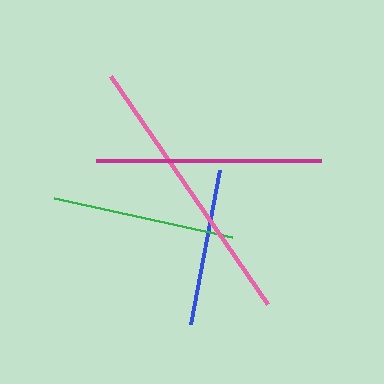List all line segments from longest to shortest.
From longest to shortest: pink, magenta, green, blue.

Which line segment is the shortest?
The blue line is the shortest at approximately 156 pixels.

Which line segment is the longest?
The pink line is the longest at approximately 278 pixels.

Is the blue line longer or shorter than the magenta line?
The magenta line is longer than the blue line.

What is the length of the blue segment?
The blue segment is approximately 156 pixels long.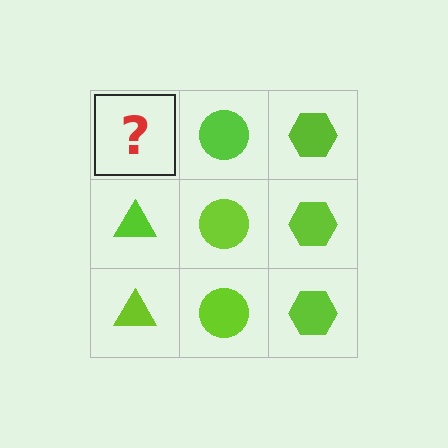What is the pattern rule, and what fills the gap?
The rule is that each column has a consistent shape. The gap should be filled with a lime triangle.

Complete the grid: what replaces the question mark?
The question mark should be replaced with a lime triangle.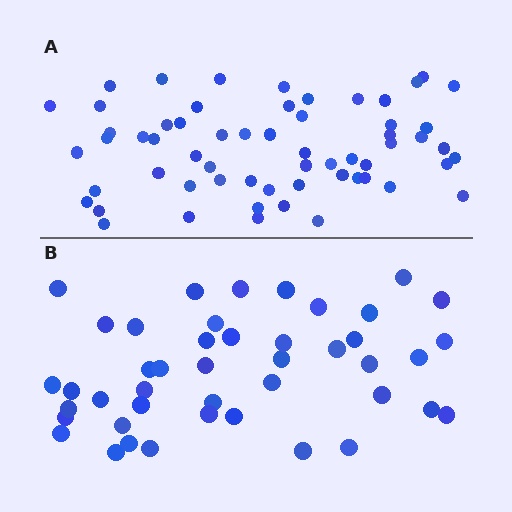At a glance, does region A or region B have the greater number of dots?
Region A (the top region) has more dots.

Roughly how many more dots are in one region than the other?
Region A has approximately 15 more dots than region B.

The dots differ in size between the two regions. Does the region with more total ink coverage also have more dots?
No. Region B has more total ink coverage because its dots are larger, but region A actually contains more individual dots. Total area can be misleading — the number of items is what matters here.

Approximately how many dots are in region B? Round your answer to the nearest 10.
About 40 dots. (The exact count is 44, which rounds to 40.)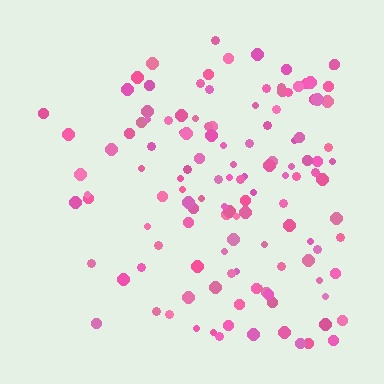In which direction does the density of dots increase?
From left to right, with the right side densest.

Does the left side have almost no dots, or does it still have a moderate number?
Still a moderate number, just noticeably fewer than the right.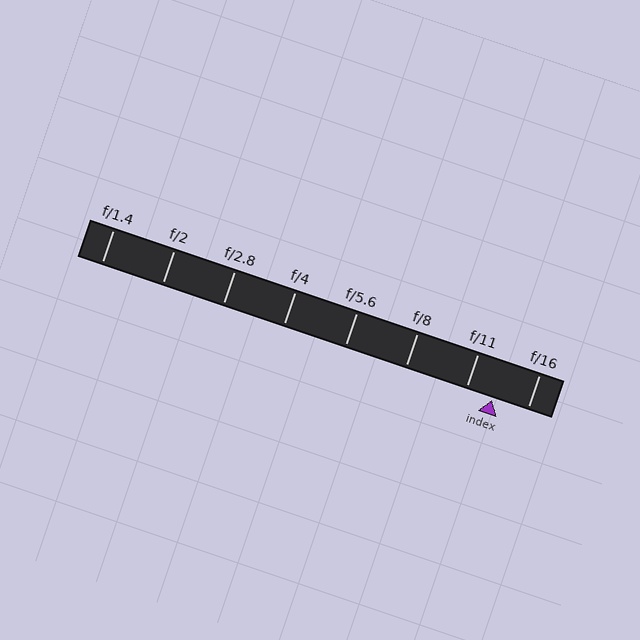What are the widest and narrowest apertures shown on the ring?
The widest aperture shown is f/1.4 and the narrowest is f/16.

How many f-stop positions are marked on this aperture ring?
There are 8 f-stop positions marked.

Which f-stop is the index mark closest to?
The index mark is closest to f/11.